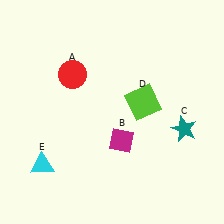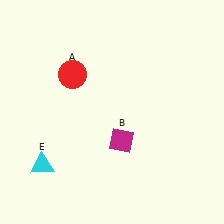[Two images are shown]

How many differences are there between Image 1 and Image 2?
There are 2 differences between the two images.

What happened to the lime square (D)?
The lime square (D) was removed in Image 2. It was in the top-right area of Image 1.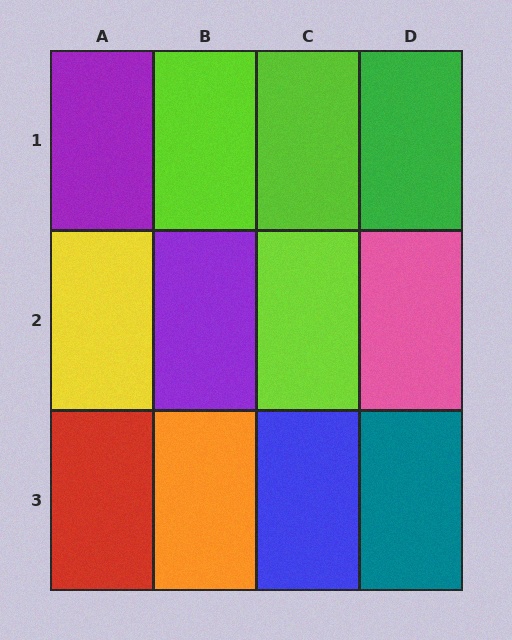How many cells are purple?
2 cells are purple.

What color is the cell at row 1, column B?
Lime.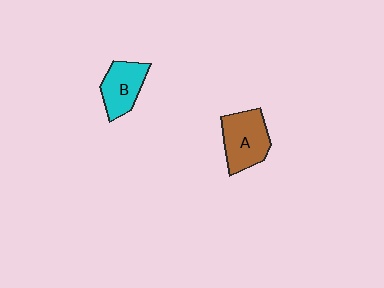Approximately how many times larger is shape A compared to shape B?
Approximately 1.2 times.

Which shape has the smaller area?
Shape B (cyan).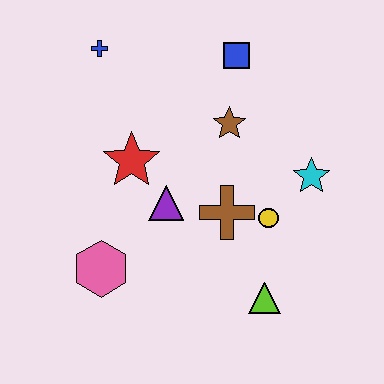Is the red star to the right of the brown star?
No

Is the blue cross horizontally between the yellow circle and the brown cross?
No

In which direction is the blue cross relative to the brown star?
The blue cross is to the left of the brown star.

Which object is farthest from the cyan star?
The blue cross is farthest from the cyan star.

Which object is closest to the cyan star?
The yellow circle is closest to the cyan star.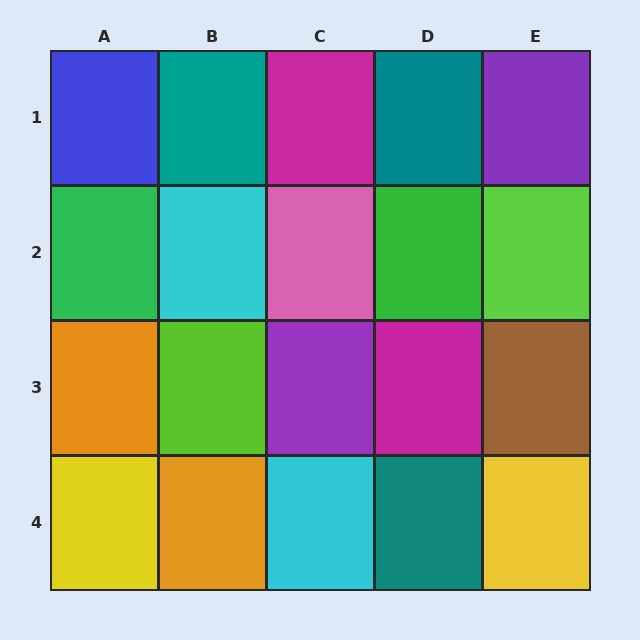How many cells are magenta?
2 cells are magenta.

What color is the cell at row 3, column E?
Brown.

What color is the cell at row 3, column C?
Purple.